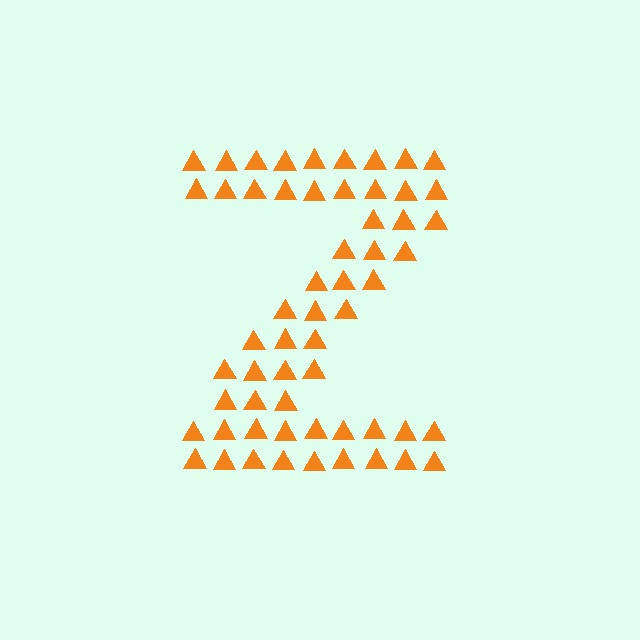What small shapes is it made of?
It is made of small triangles.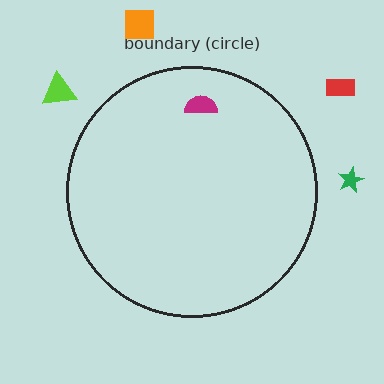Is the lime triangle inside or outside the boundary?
Outside.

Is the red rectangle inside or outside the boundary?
Outside.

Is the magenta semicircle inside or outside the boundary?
Inside.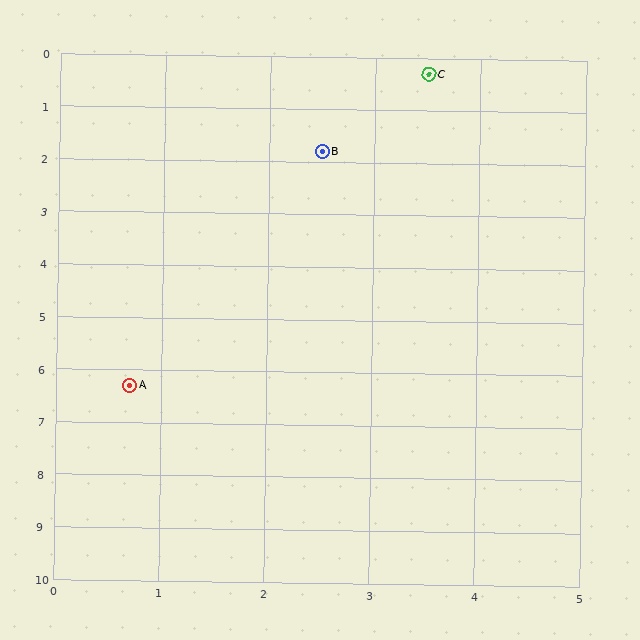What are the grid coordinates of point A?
Point A is at approximately (0.7, 6.3).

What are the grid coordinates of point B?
Point B is at approximately (2.5, 1.8).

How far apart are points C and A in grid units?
Points C and A are about 6.6 grid units apart.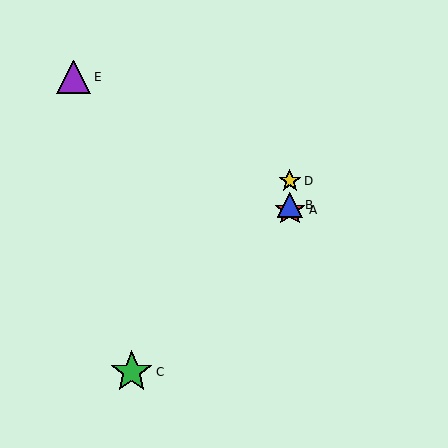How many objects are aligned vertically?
3 objects (A, B, D) are aligned vertically.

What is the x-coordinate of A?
Object A is at x≈290.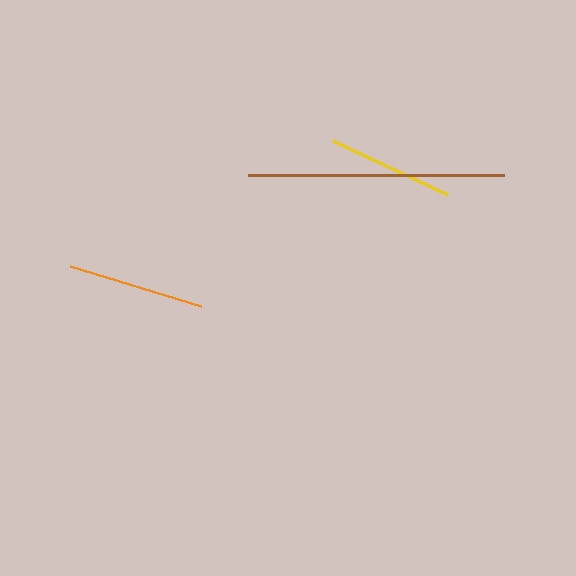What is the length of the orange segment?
The orange segment is approximately 137 pixels long.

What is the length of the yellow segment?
The yellow segment is approximately 128 pixels long.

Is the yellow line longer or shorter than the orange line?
The orange line is longer than the yellow line.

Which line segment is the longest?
The brown line is the longest at approximately 256 pixels.